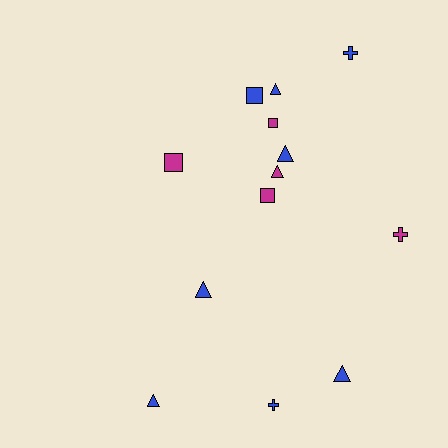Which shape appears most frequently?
Triangle, with 6 objects.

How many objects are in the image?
There are 13 objects.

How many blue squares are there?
There is 1 blue square.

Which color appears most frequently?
Blue, with 8 objects.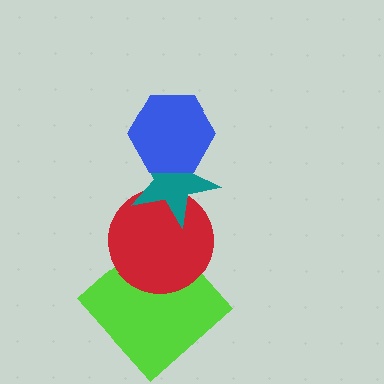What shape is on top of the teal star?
The blue hexagon is on top of the teal star.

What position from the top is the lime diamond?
The lime diamond is 4th from the top.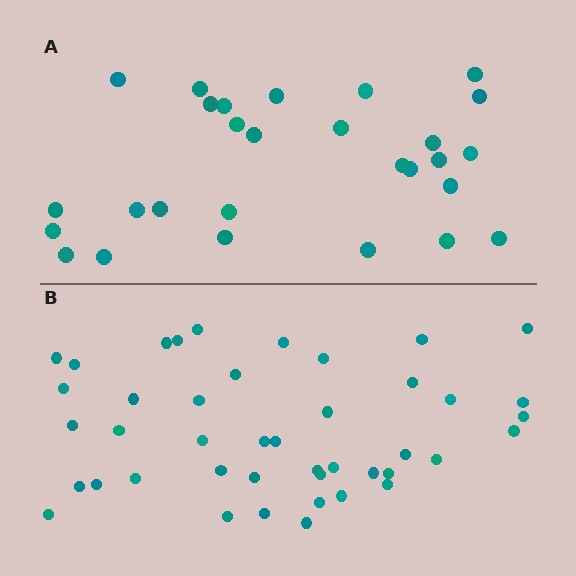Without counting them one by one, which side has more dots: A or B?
Region B (the bottom region) has more dots.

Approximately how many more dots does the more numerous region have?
Region B has approximately 15 more dots than region A.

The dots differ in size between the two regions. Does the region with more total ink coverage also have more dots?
No. Region A has more total ink coverage because its dots are larger, but region B actually contains more individual dots. Total area can be misleading — the number of items is what matters here.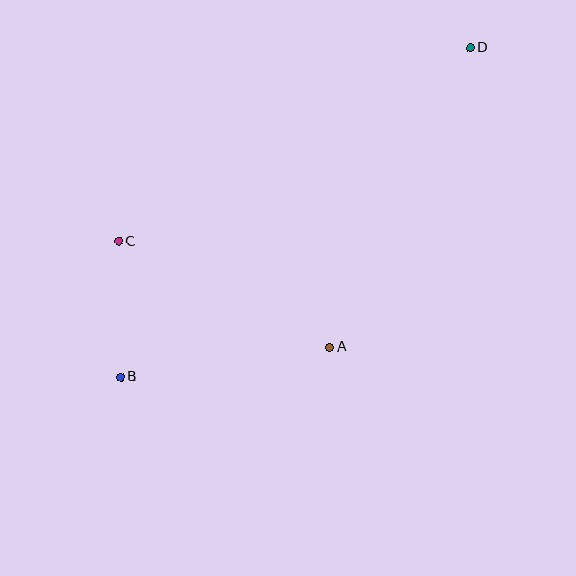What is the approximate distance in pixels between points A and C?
The distance between A and C is approximately 236 pixels.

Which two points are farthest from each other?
Points B and D are farthest from each other.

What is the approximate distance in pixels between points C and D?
The distance between C and D is approximately 401 pixels.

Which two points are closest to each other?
Points B and C are closest to each other.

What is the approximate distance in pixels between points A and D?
The distance between A and D is approximately 331 pixels.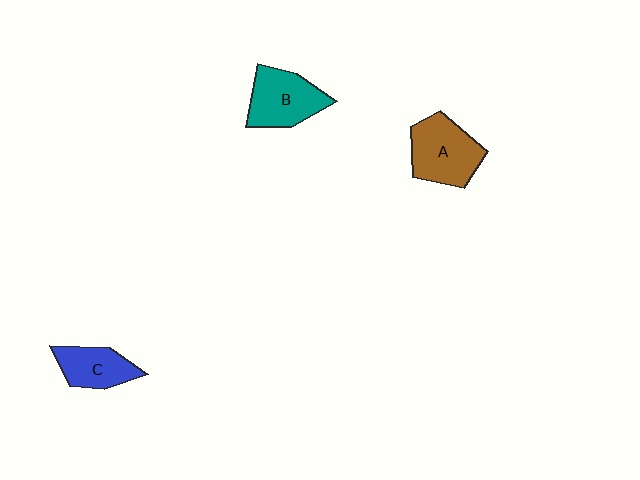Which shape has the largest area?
Shape A (brown).